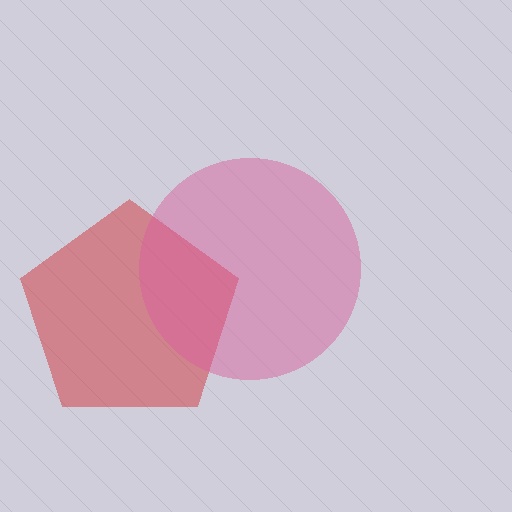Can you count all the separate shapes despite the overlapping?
Yes, there are 2 separate shapes.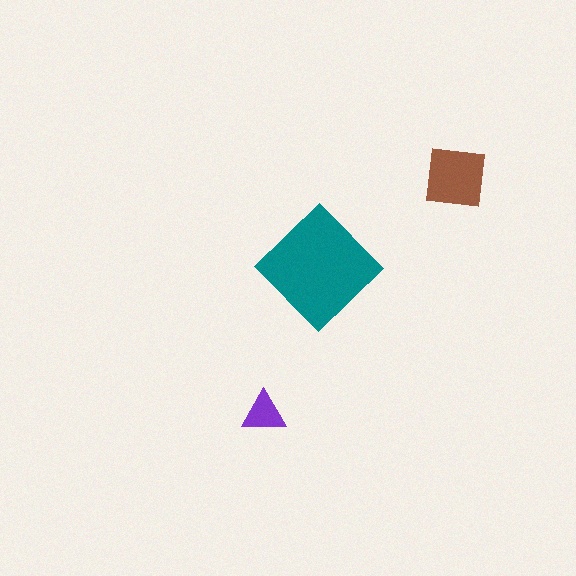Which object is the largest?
The teal diamond.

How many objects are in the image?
There are 3 objects in the image.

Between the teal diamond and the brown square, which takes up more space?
The teal diamond.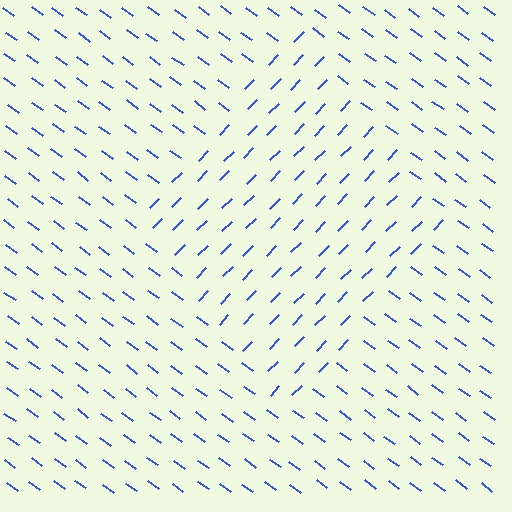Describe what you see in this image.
The image is filled with small blue line segments. A diamond region in the image has lines oriented differently from the surrounding lines, creating a visible texture boundary.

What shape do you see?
I see a diamond.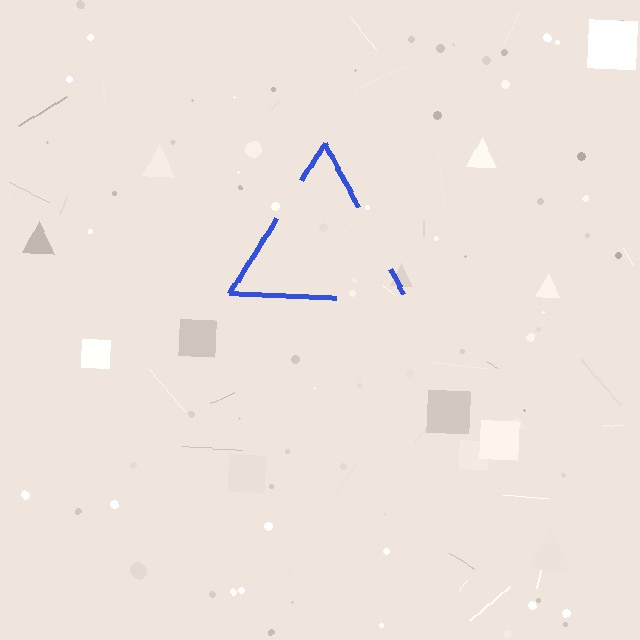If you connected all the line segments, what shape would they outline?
They would outline a triangle.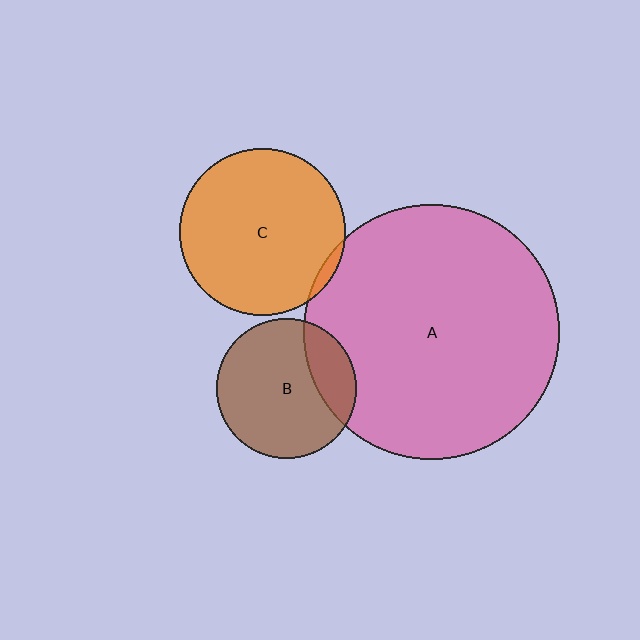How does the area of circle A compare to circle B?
Approximately 3.3 times.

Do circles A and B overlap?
Yes.